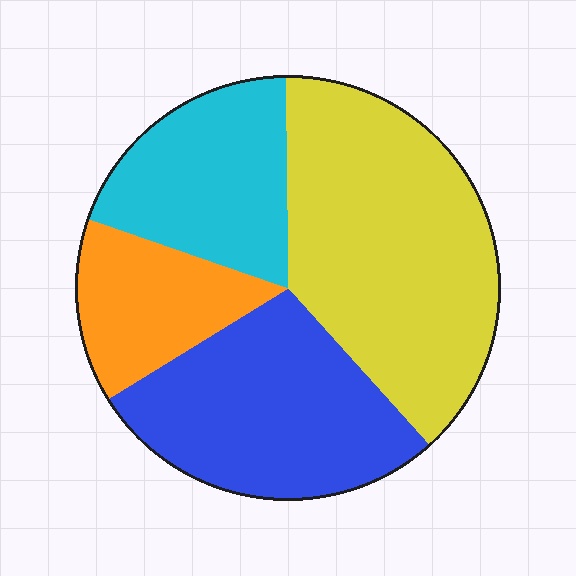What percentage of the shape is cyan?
Cyan takes up between a sixth and a third of the shape.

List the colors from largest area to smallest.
From largest to smallest: yellow, blue, cyan, orange.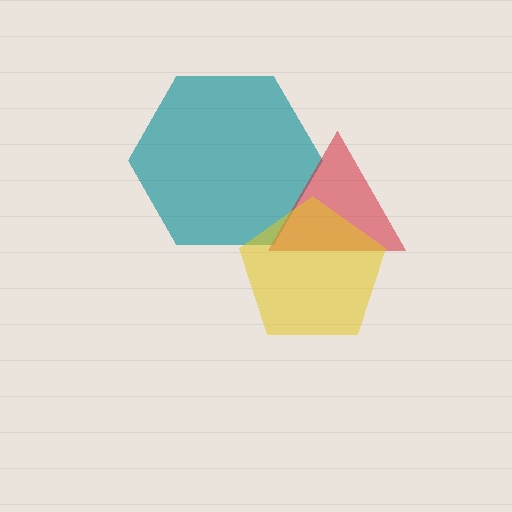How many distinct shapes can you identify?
There are 3 distinct shapes: a teal hexagon, a red triangle, a yellow pentagon.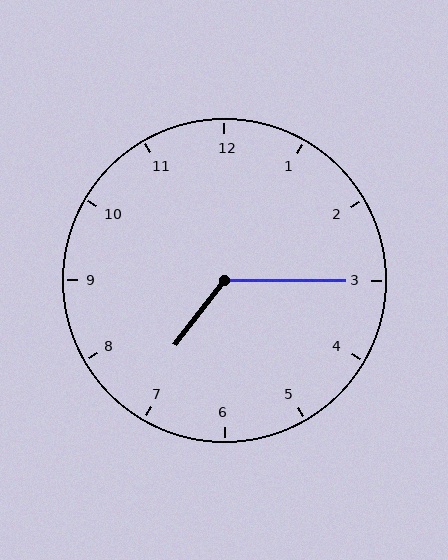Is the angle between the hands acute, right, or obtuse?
It is obtuse.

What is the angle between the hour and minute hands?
Approximately 128 degrees.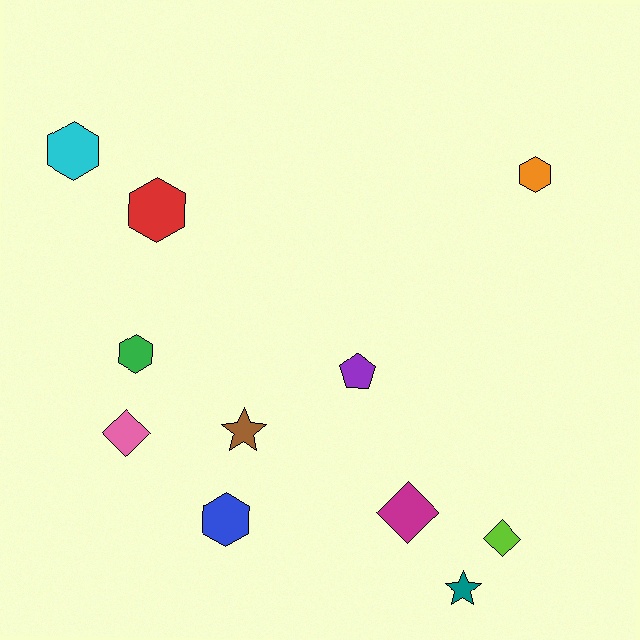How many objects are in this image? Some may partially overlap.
There are 11 objects.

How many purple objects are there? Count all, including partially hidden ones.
There is 1 purple object.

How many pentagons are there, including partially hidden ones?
There is 1 pentagon.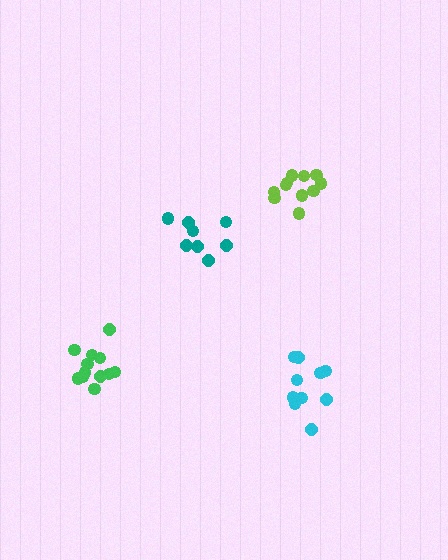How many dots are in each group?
Group 1: 11 dots, Group 2: 8 dots, Group 3: 10 dots, Group 4: 12 dots (41 total).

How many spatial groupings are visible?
There are 4 spatial groupings.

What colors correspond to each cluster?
The clusters are colored: lime, teal, cyan, green.